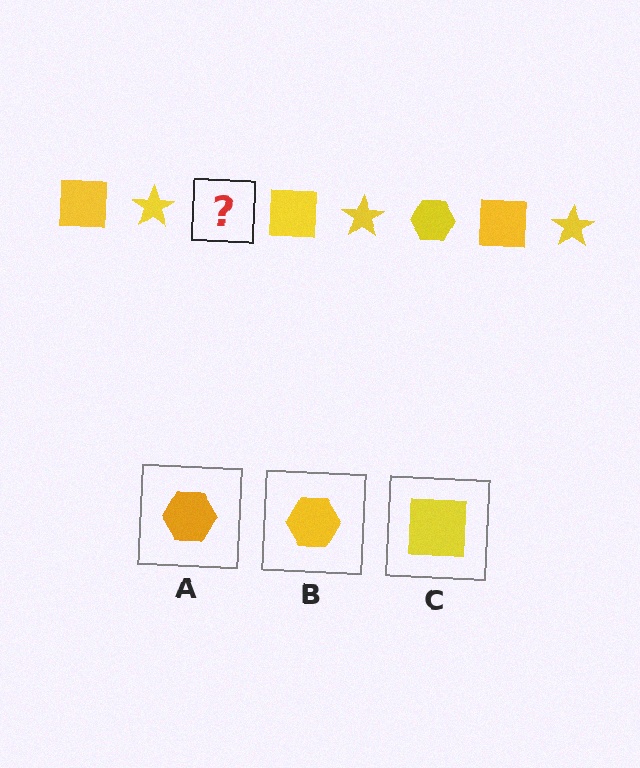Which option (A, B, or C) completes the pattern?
B.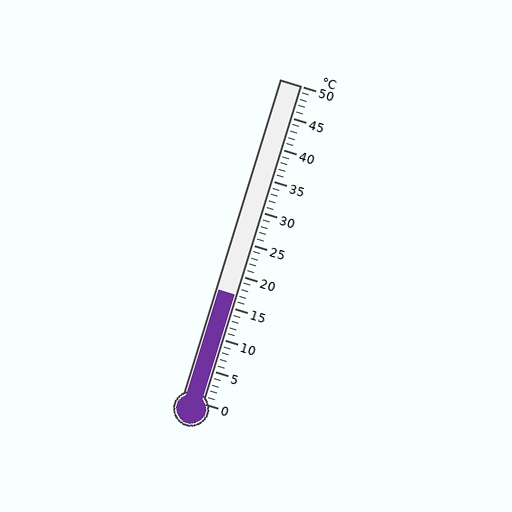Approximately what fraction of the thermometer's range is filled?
The thermometer is filled to approximately 35% of its range.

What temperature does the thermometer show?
The thermometer shows approximately 17°C.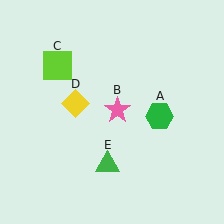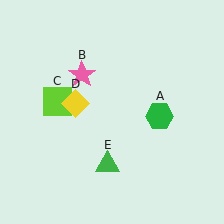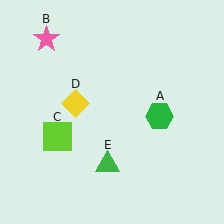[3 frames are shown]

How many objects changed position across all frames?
2 objects changed position: pink star (object B), lime square (object C).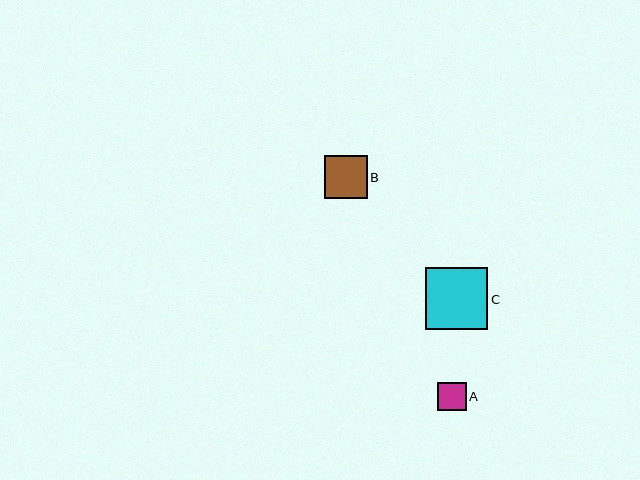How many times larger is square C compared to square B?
Square C is approximately 1.5 times the size of square B.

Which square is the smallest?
Square A is the smallest with a size of approximately 28 pixels.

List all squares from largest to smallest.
From largest to smallest: C, B, A.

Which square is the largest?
Square C is the largest with a size of approximately 63 pixels.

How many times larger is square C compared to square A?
Square C is approximately 2.2 times the size of square A.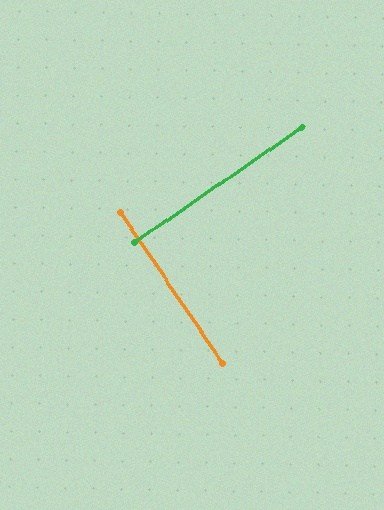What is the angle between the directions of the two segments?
Approximately 90 degrees.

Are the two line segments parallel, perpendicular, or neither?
Perpendicular — they meet at approximately 90°.